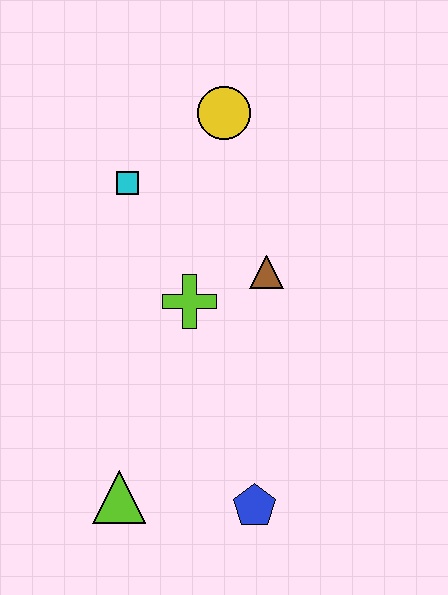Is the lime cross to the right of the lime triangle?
Yes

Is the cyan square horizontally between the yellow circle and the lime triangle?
Yes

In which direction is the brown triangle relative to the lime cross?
The brown triangle is to the right of the lime cross.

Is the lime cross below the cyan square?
Yes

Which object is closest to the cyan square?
The yellow circle is closest to the cyan square.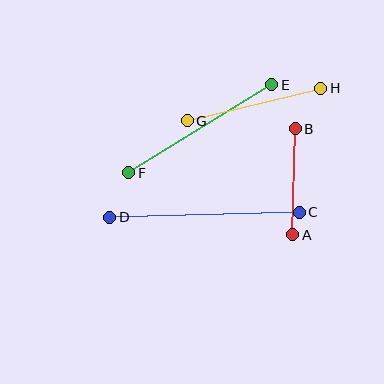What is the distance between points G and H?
The distance is approximately 137 pixels.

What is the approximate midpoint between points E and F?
The midpoint is at approximately (200, 129) pixels.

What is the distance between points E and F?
The distance is approximately 168 pixels.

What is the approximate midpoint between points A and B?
The midpoint is at approximately (294, 182) pixels.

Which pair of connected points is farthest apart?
Points C and D are farthest apart.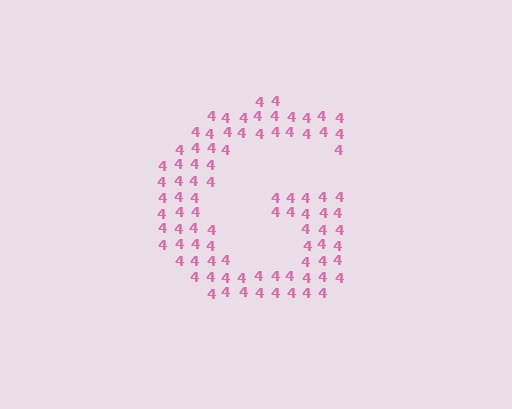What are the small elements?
The small elements are digit 4's.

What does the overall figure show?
The overall figure shows the letter G.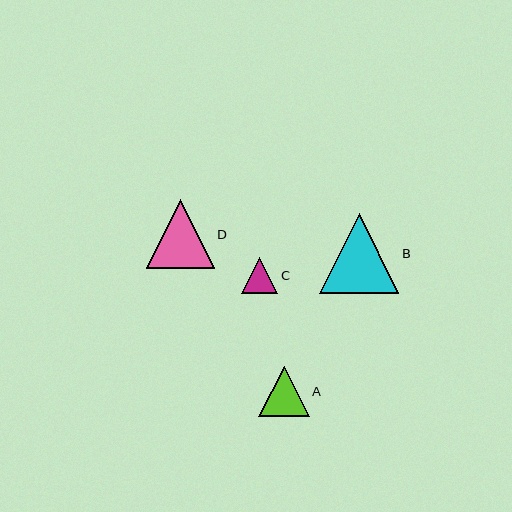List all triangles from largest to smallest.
From largest to smallest: B, D, A, C.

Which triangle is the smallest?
Triangle C is the smallest with a size of approximately 36 pixels.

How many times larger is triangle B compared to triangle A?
Triangle B is approximately 1.6 times the size of triangle A.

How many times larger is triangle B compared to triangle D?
Triangle B is approximately 1.2 times the size of triangle D.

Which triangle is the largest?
Triangle B is the largest with a size of approximately 80 pixels.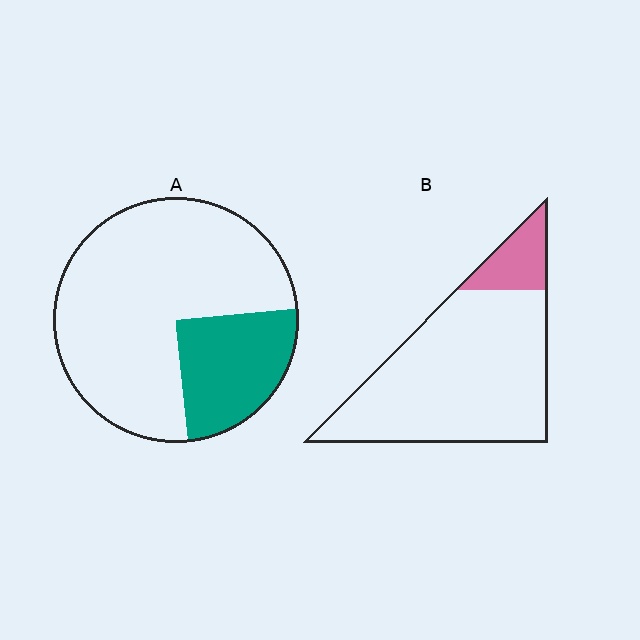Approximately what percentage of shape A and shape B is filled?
A is approximately 25% and B is approximately 15%.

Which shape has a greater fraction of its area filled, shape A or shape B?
Shape A.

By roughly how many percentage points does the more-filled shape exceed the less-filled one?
By roughly 10 percentage points (A over B).